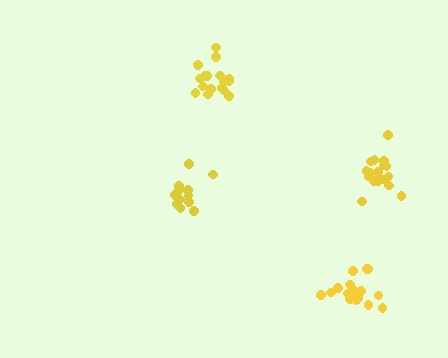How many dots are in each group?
Group 1: 17 dots, Group 2: 17 dots, Group 3: 13 dots, Group 4: 17 dots (64 total).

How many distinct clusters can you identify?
There are 4 distinct clusters.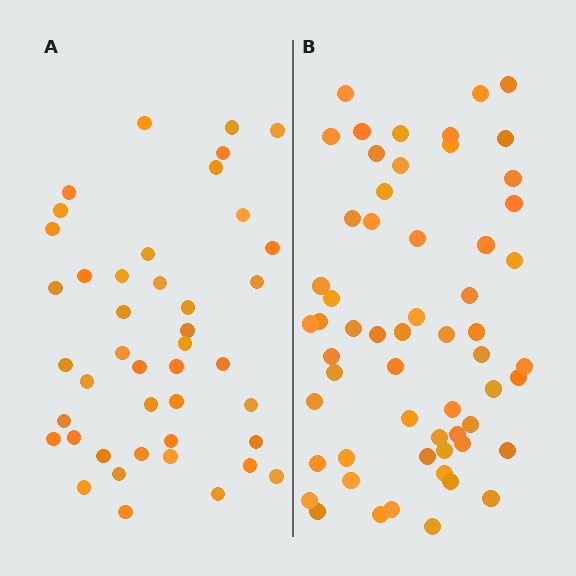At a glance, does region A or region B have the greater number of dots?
Region B (the right region) has more dots.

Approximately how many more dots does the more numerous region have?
Region B has approximately 15 more dots than region A.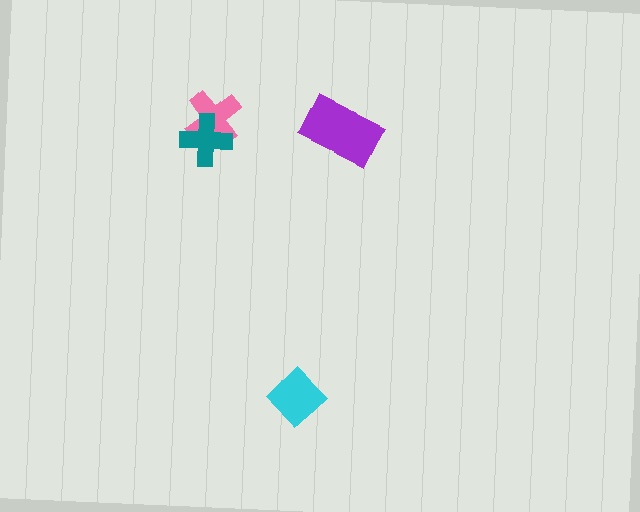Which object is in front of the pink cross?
The teal cross is in front of the pink cross.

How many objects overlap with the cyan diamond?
0 objects overlap with the cyan diamond.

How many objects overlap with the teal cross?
1 object overlaps with the teal cross.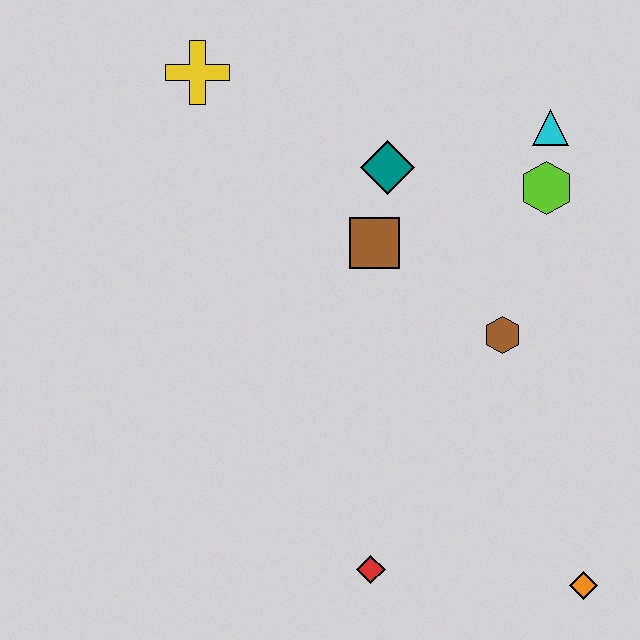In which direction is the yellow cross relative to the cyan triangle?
The yellow cross is to the left of the cyan triangle.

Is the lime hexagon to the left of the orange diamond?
Yes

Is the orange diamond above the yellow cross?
No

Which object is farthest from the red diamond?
The yellow cross is farthest from the red diamond.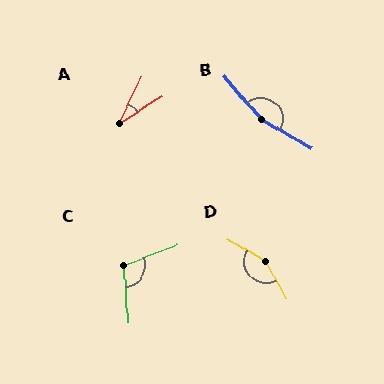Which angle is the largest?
B, at approximately 161 degrees.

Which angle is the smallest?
A, at approximately 33 degrees.